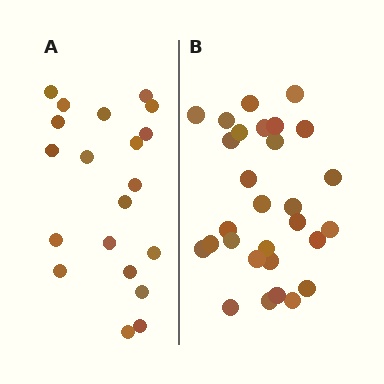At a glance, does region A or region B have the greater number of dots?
Region B (the right region) has more dots.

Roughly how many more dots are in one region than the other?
Region B has roughly 8 or so more dots than region A.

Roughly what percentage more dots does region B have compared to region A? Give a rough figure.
About 45% more.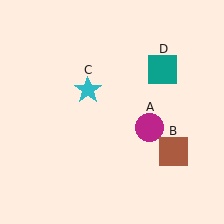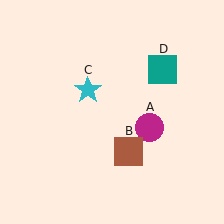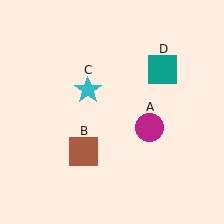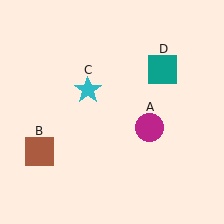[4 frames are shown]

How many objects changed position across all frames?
1 object changed position: brown square (object B).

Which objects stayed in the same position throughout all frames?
Magenta circle (object A) and cyan star (object C) and teal square (object D) remained stationary.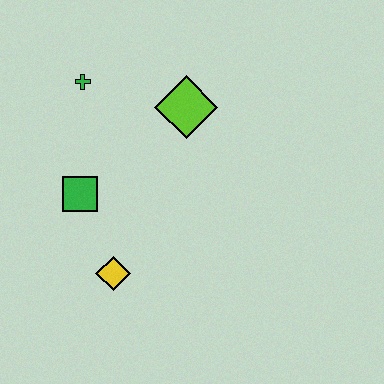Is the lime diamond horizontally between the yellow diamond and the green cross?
No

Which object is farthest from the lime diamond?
The yellow diamond is farthest from the lime diamond.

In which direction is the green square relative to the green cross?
The green square is below the green cross.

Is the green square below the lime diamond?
Yes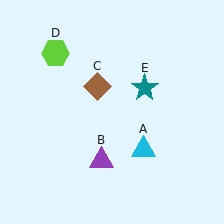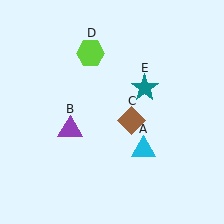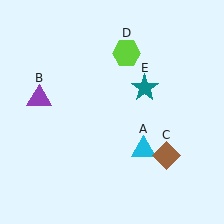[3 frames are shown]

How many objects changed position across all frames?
3 objects changed position: purple triangle (object B), brown diamond (object C), lime hexagon (object D).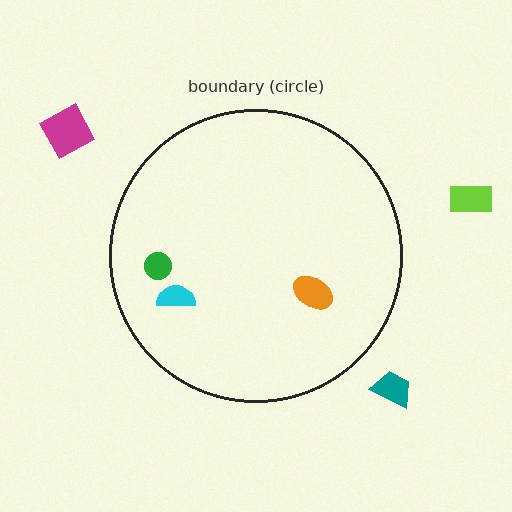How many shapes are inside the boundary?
3 inside, 3 outside.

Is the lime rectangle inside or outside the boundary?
Outside.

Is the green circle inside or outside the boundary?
Inside.